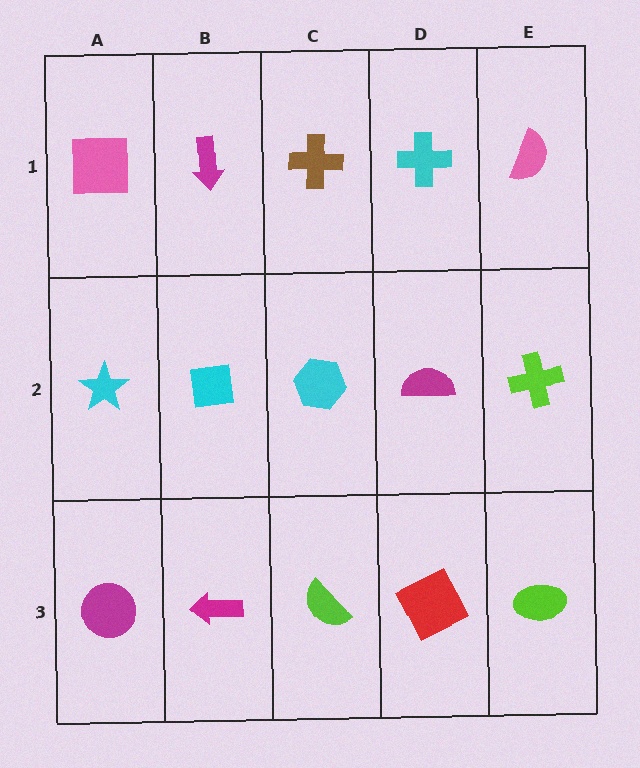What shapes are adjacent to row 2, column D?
A cyan cross (row 1, column D), a red square (row 3, column D), a cyan hexagon (row 2, column C), a lime cross (row 2, column E).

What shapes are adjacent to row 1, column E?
A lime cross (row 2, column E), a cyan cross (row 1, column D).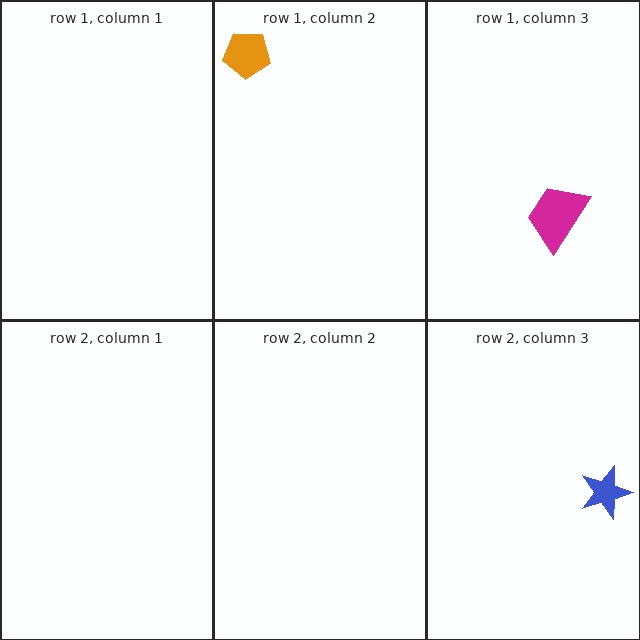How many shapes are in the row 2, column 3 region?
1.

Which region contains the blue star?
The row 2, column 3 region.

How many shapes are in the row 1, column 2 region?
1.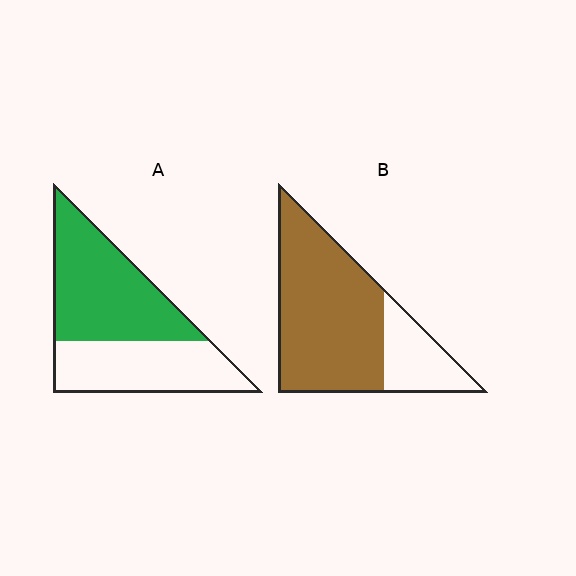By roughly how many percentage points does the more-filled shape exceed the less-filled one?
By roughly 20 percentage points (B over A).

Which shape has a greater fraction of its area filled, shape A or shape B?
Shape B.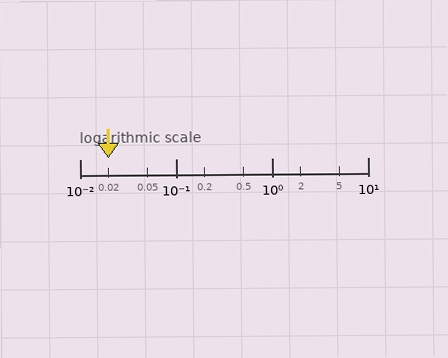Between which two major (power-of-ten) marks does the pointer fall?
The pointer is between 0.01 and 0.1.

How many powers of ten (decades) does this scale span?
The scale spans 3 decades, from 0.01 to 10.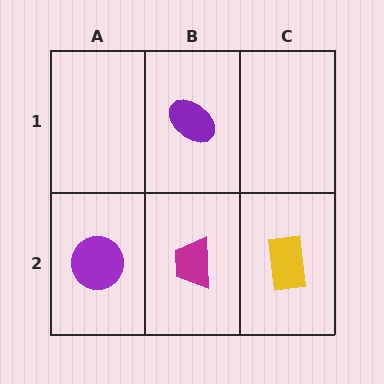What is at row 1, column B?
A purple ellipse.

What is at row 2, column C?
A yellow rectangle.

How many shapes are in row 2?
3 shapes.